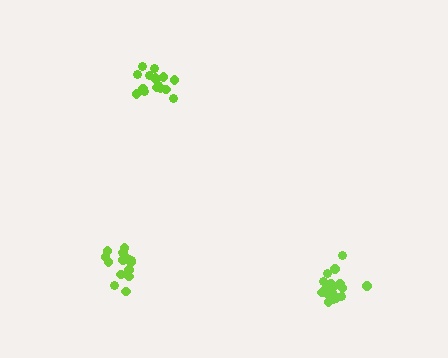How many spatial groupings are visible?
There are 3 spatial groupings.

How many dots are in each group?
Group 1: 16 dots, Group 2: 16 dots, Group 3: 18 dots (50 total).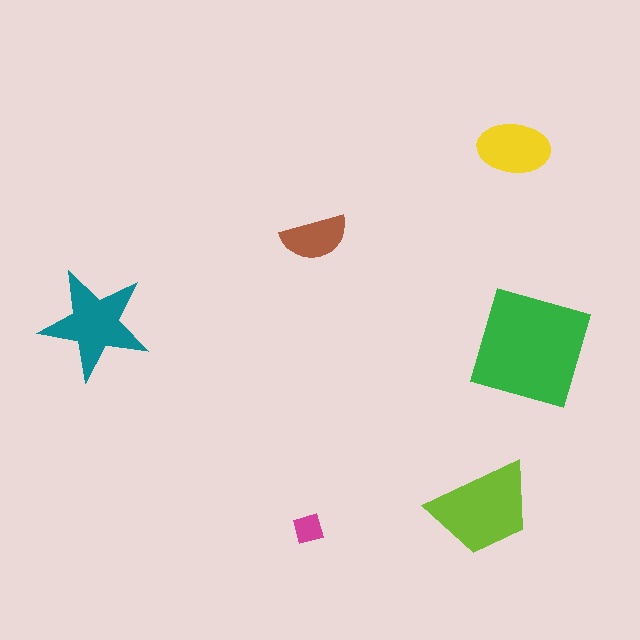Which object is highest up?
The yellow ellipse is topmost.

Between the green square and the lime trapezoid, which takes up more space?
The green square.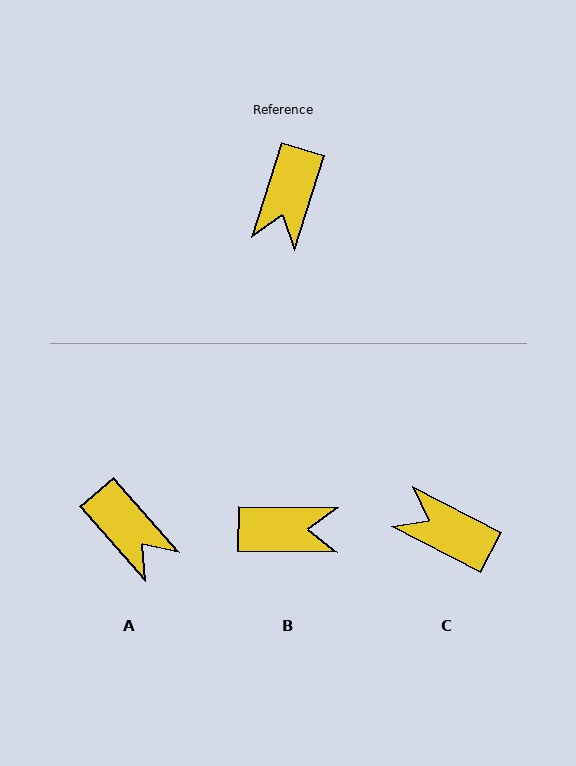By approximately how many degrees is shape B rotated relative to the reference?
Approximately 107 degrees counter-clockwise.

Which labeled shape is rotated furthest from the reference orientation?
B, about 107 degrees away.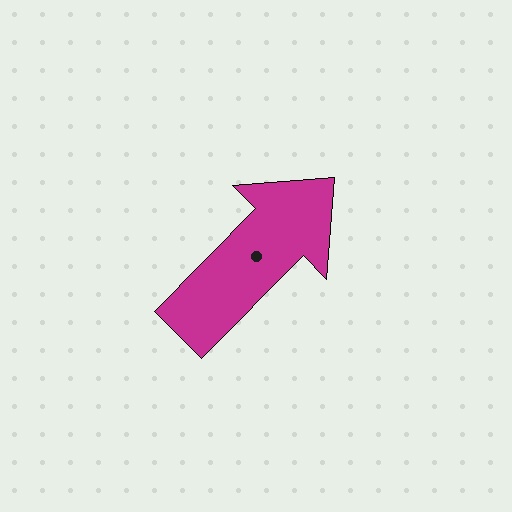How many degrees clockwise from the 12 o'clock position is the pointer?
Approximately 45 degrees.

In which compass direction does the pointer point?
Northeast.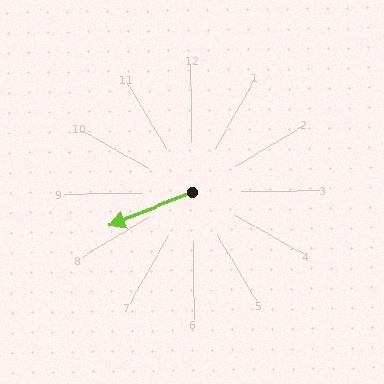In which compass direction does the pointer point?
West.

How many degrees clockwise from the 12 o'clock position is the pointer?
Approximately 249 degrees.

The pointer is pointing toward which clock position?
Roughly 8 o'clock.